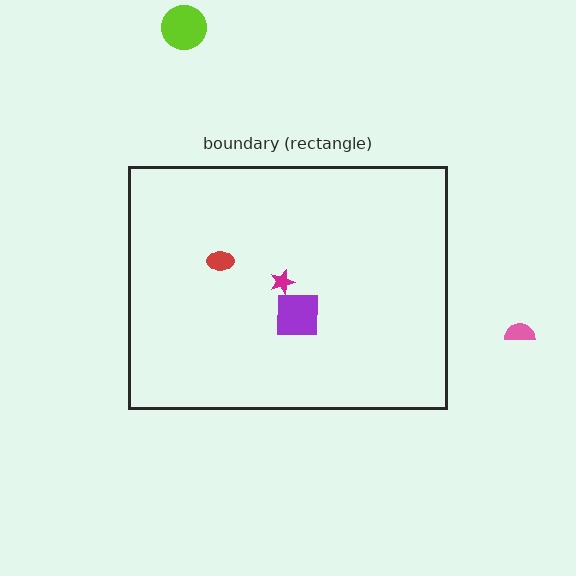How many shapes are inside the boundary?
3 inside, 2 outside.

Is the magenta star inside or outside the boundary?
Inside.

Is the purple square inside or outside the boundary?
Inside.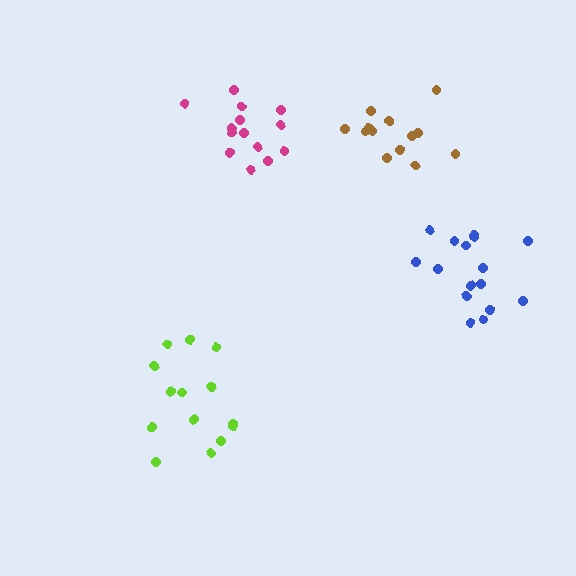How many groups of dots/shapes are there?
There are 4 groups.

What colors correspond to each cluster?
The clusters are colored: blue, lime, brown, magenta.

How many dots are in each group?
Group 1: 16 dots, Group 2: 14 dots, Group 3: 13 dots, Group 4: 14 dots (57 total).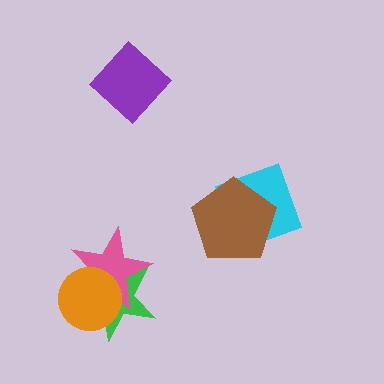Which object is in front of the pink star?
The orange circle is in front of the pink star.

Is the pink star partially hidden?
Yes, it is partially covered by another shape.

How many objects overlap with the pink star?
2 objects overlap with the pink star.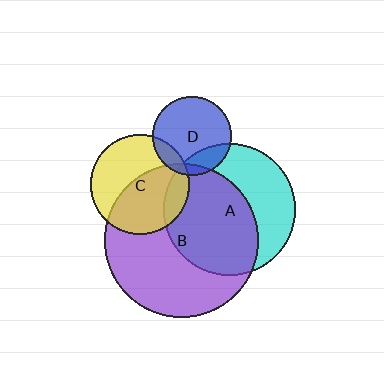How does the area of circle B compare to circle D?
Approximately 3.8 times.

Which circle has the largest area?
Circle B (purple).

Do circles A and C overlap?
Yes.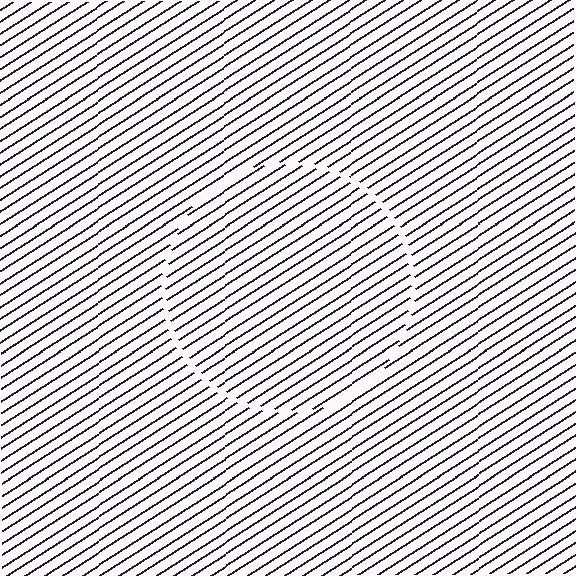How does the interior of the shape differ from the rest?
The interior of the shape contains the same grating, shifted by half a period — the contour is defined by the phase discontinuity where line-ends from the inner and outer gratings abut.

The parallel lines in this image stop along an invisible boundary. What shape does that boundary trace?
An illusory circle. The interior of the shape contains the same grating, shifted by half a period — the contour is defined by the phase discontinuity where line-ends from the inner and outer gratings abut.